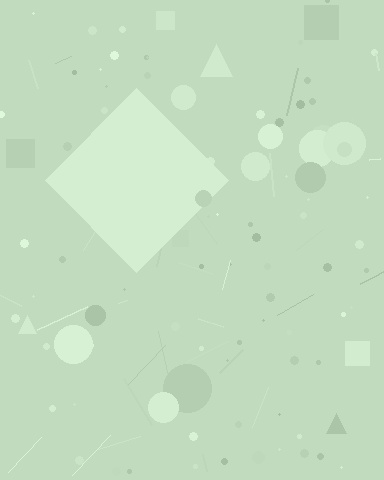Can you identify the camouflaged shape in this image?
The camouflaged shape is a diamond.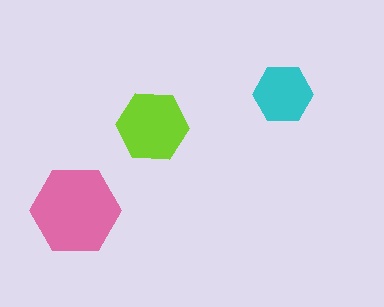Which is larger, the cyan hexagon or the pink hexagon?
The pink one.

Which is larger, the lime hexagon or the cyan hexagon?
The lime one.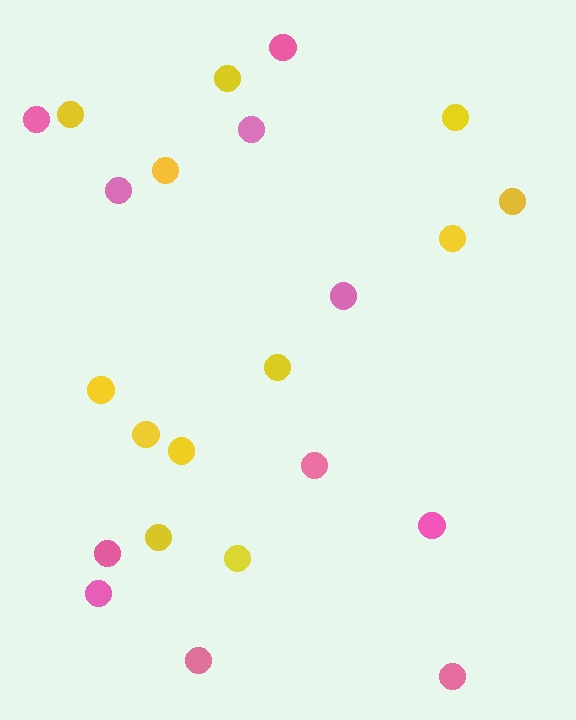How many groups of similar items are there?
There are 2 groups: one group of yellow circles (12) and one group of pink circles (11).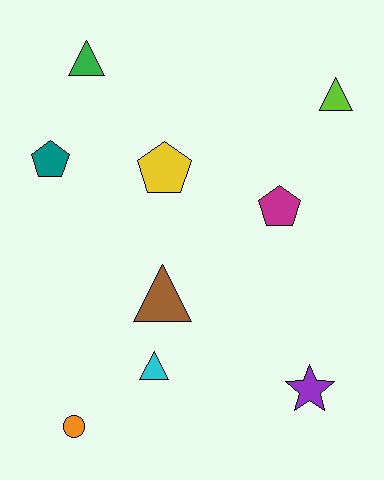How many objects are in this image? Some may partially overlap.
There are 9 objects.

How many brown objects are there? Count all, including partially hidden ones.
There is 1 brown object.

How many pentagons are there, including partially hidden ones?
There are 3 pentagons.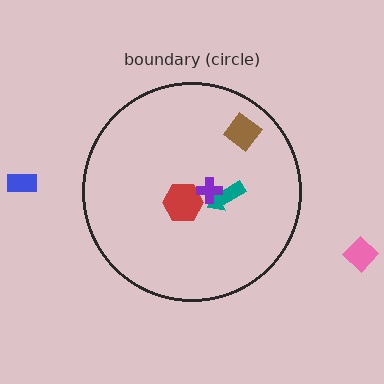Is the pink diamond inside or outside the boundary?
Outside.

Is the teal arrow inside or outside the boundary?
Inside.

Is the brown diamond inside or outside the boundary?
Inside.